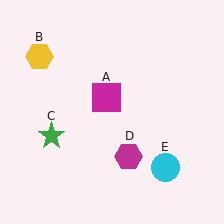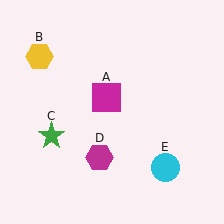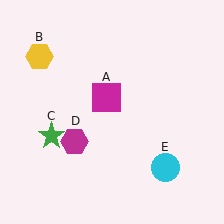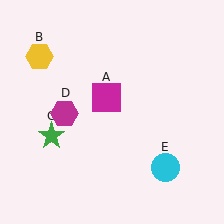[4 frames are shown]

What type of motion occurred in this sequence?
The magenta hexagon (object D) rotated clockwise around the center of the scene.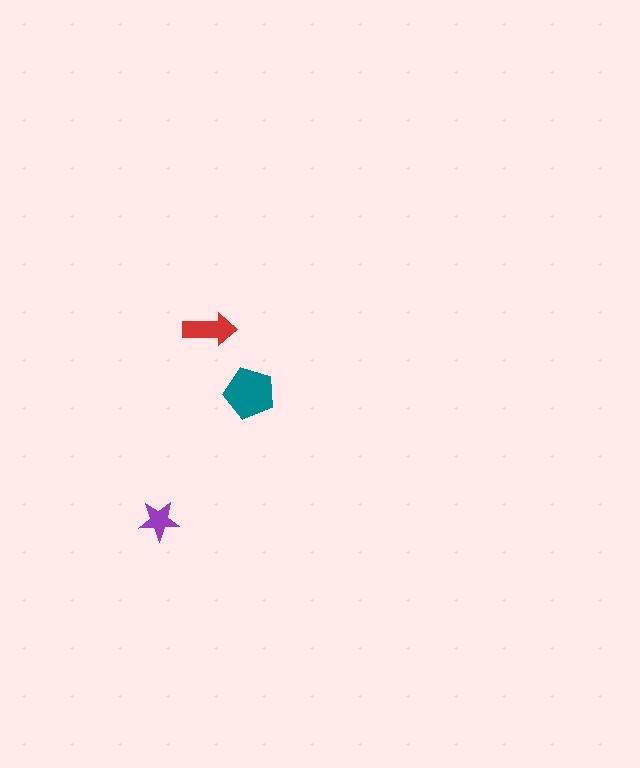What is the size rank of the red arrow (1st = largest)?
2nd.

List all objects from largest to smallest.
The teal pentagon, the red arrow, the purple star.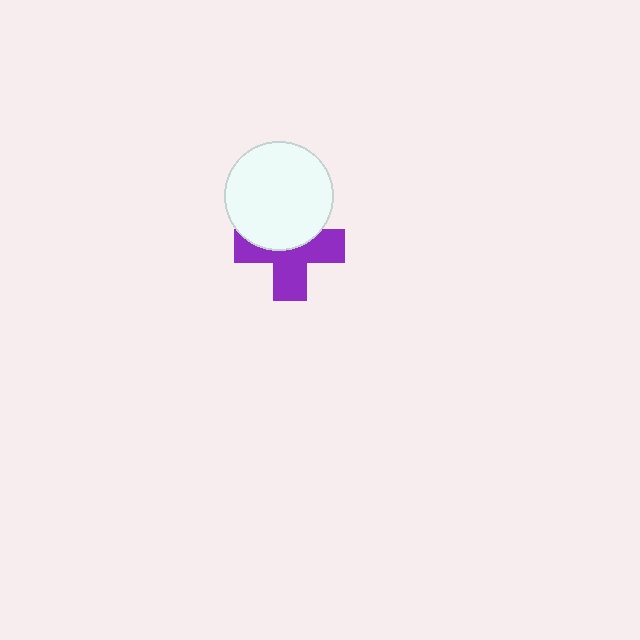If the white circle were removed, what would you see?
You would see the complete purple cross.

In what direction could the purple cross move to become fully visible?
The purple cross could move down. That would shift it out from behind the white circle entirely.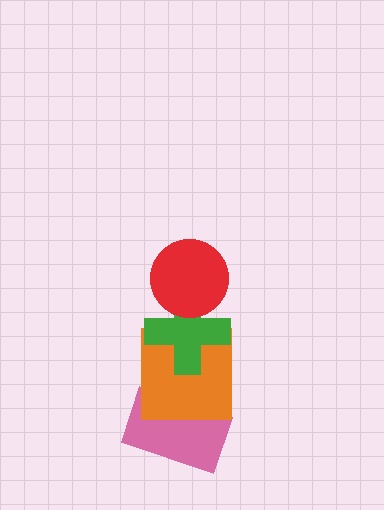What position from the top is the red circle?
The red circle is 1st from the top.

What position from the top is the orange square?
The orange square is 3rd from the top.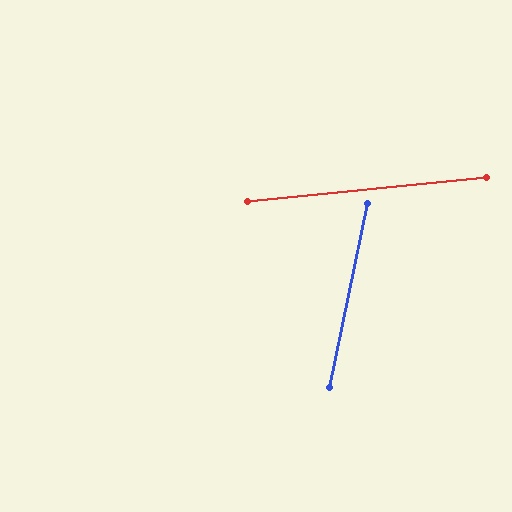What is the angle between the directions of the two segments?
Approximately 73 degrees.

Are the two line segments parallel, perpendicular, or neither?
Neither parallel nor perpendicular — they differ by about 73°.